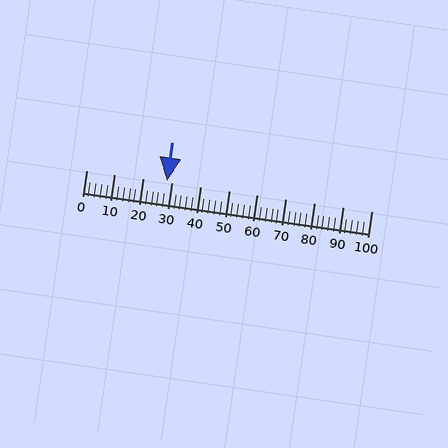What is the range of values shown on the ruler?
The ruler shows values from 0 to 100.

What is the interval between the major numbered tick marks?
The major tick marks are spaced 10 units apart.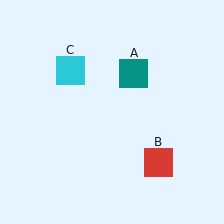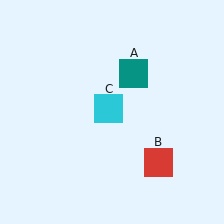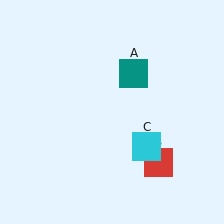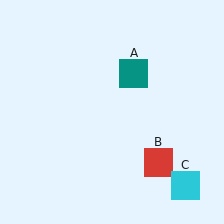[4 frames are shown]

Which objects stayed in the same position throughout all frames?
Teal square (object A) and red square (object B) remained stationary.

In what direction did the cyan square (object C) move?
The cyan square (object C) moved down and to the right.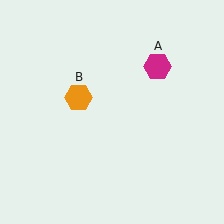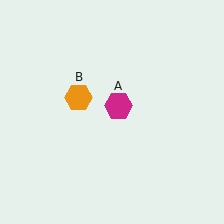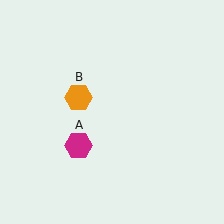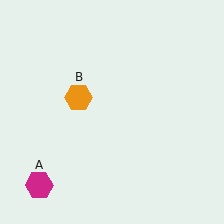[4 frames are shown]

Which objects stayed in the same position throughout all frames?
Orange hexagon (object B) remained stationary.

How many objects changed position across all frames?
1 object changed position: magenta hexagon (object A).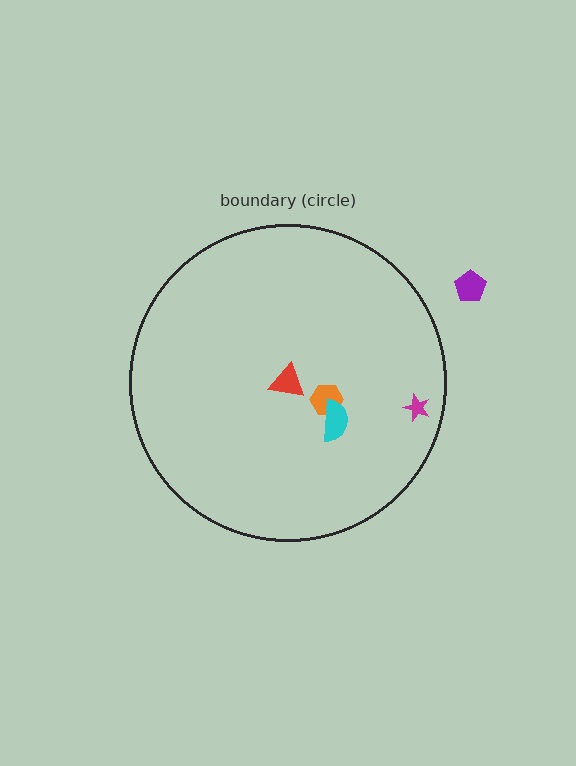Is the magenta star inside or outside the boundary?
Inside.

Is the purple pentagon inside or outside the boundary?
Outside.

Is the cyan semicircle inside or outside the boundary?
Inside.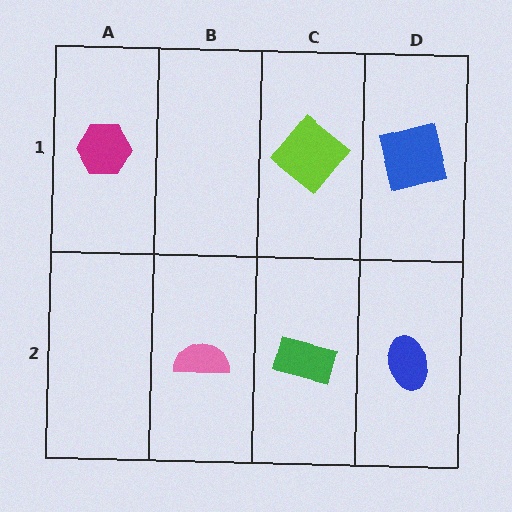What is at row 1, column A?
A magenta hexagon.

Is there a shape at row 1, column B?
No, that cell is empty.